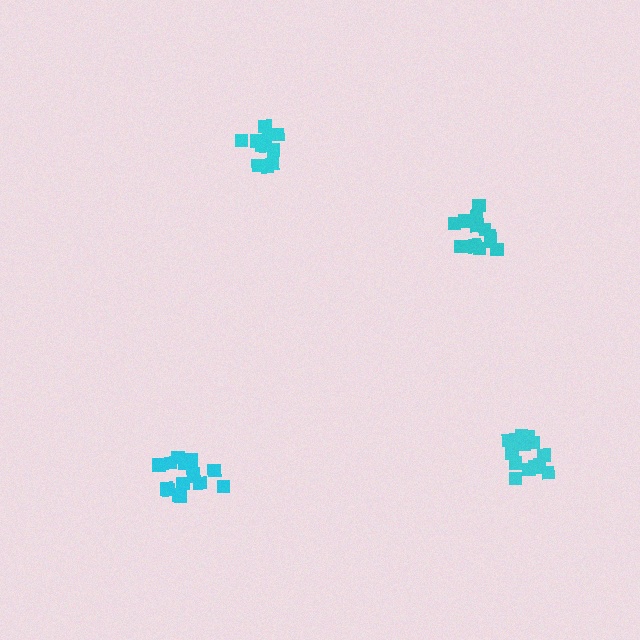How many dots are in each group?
Group 1: 15 dots, Group 2: 13 dots, Group 3: 15 dots, Group 4: 11 dots (54 total).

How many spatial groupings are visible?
There are 4 spatial groupings.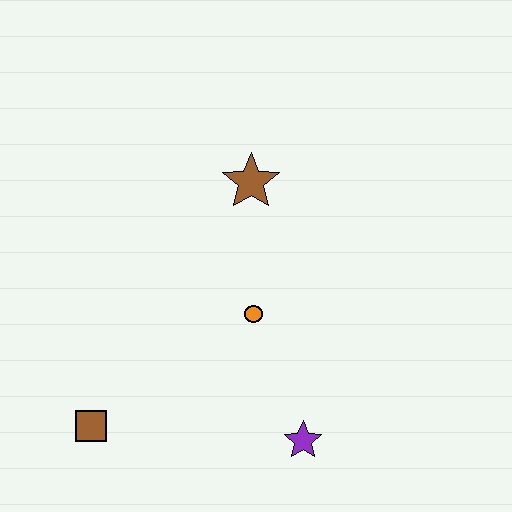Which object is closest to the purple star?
The orange circle is closest to the purple star.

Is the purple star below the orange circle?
Yes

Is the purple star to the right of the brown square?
Yes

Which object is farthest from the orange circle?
The brown square is farthest from the orange circle.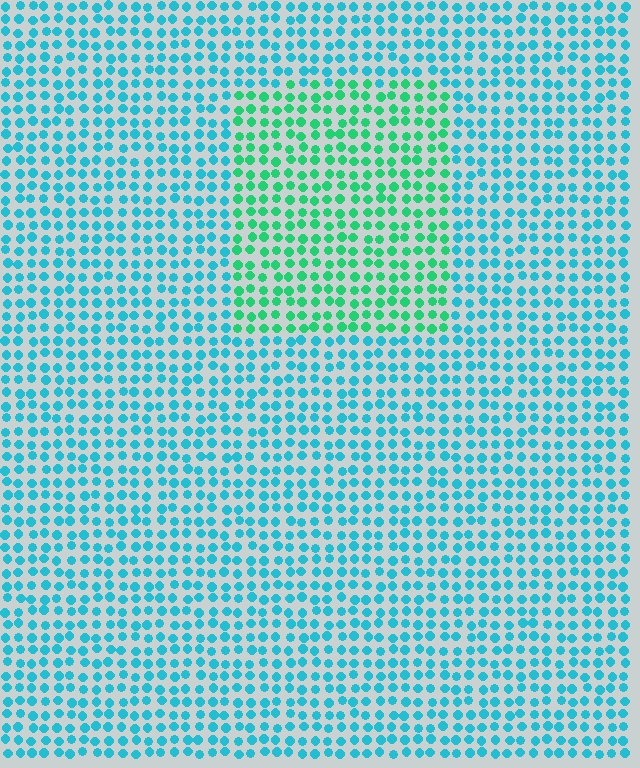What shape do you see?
I see a rectangle.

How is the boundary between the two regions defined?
The boundary is defined purely by a slight shift in hue (about 39 degrees). Spacing, size, and orientation are identical on both sides.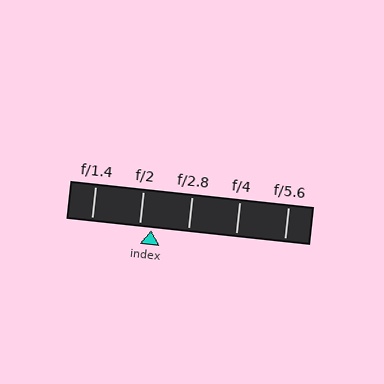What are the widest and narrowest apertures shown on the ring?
The widest aperture shown is f/1.4 and the narrowest is f/5.6.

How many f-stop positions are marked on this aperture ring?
There are 5 f-stop positions marked.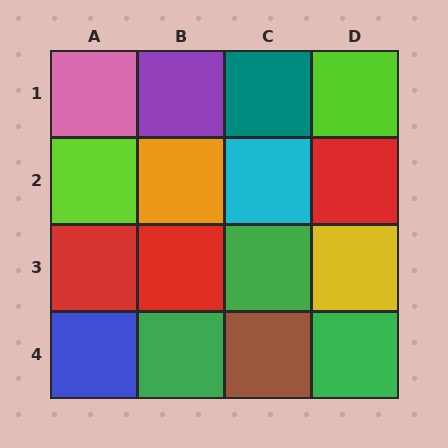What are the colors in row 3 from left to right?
Red, red, green, yellow.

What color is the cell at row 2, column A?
Lime.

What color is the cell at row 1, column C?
Teal.